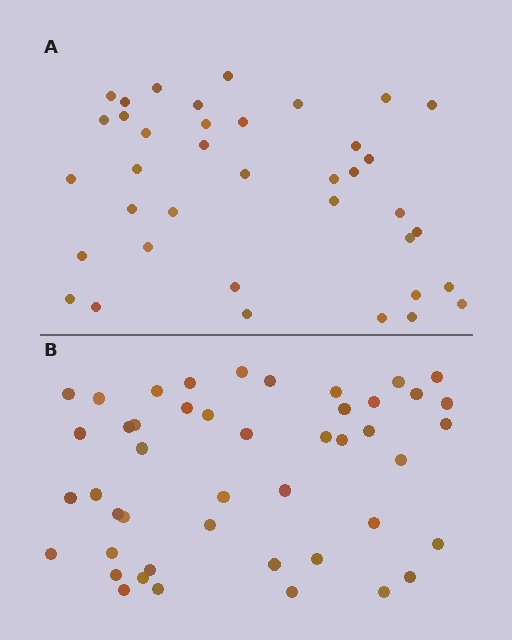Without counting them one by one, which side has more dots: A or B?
Region B (the bottom region) has more dots.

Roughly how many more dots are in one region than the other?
Region B has roughly 8 or so more dots than region A.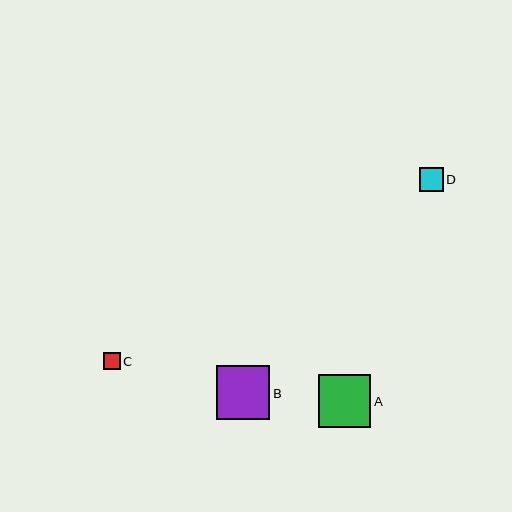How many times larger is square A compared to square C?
Square A is approximately 3.0 times the size of square C.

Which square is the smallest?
Square C is the smallest with a size of approximately 17 pixels.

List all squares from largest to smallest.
From largest to smallest: B, A, D, C.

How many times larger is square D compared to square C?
Square D is approximately 1.4 times the size of square C.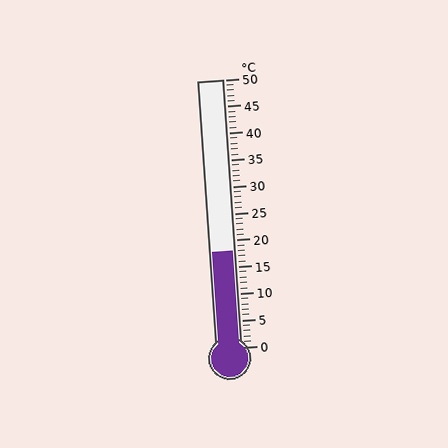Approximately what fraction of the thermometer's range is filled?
The thermometer is filled to approximately 35% of its range.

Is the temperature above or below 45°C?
The temperature is below 45°C.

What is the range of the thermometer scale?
The thermometer scale ranges from 0°C to 50°C.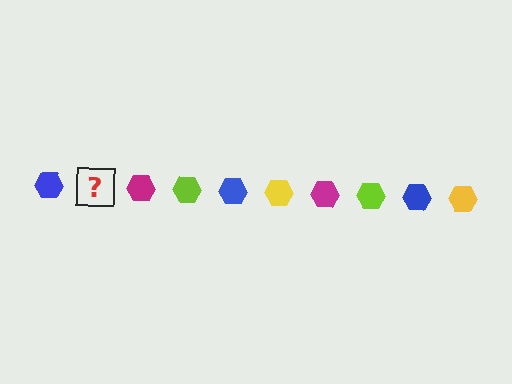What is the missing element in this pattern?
The missing element is a yellow hexagon.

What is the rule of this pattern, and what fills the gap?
The rule is that the pattern cycles through blue, yellow, magenta, lime hexagons. The gap should be filled with a yellow hexagon.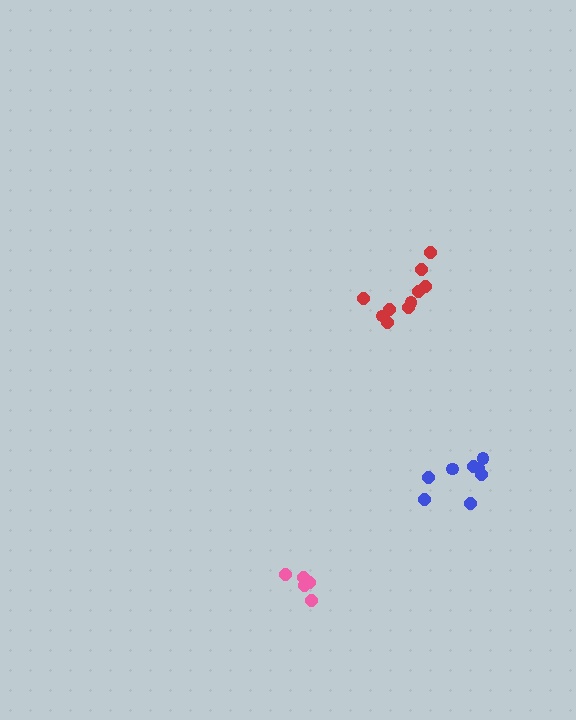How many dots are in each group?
Group 1: 5 dots, Group 2: 10 dots, Group 3: 8 dots (23 total).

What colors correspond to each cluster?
The clusters are colored: pink, red, blue.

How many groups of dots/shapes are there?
There are 3 groups.